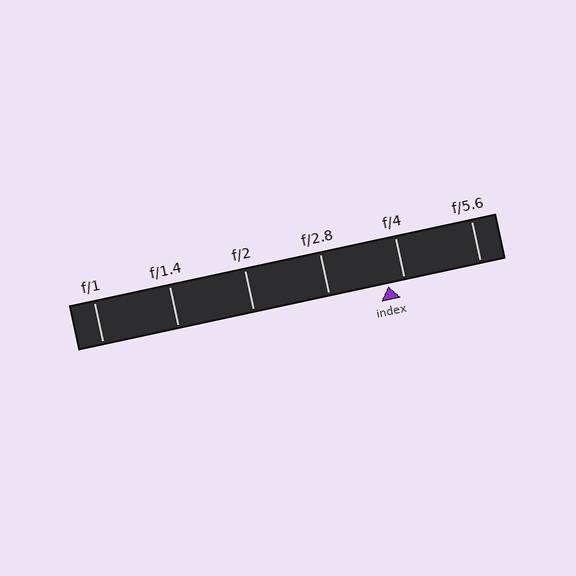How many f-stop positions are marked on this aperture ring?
There are 6 f-stop positions marked.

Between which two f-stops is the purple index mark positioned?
The index mark is between f/2.8 and f/4.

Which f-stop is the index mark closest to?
The index mark is closest to f/4.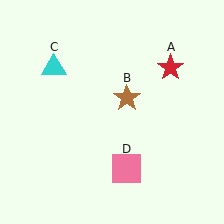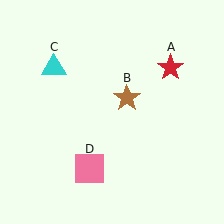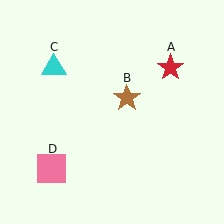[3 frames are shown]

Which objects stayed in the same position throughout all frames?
Red star (object A) and brown star (object B) and cyan triangle (object C) remained stationary.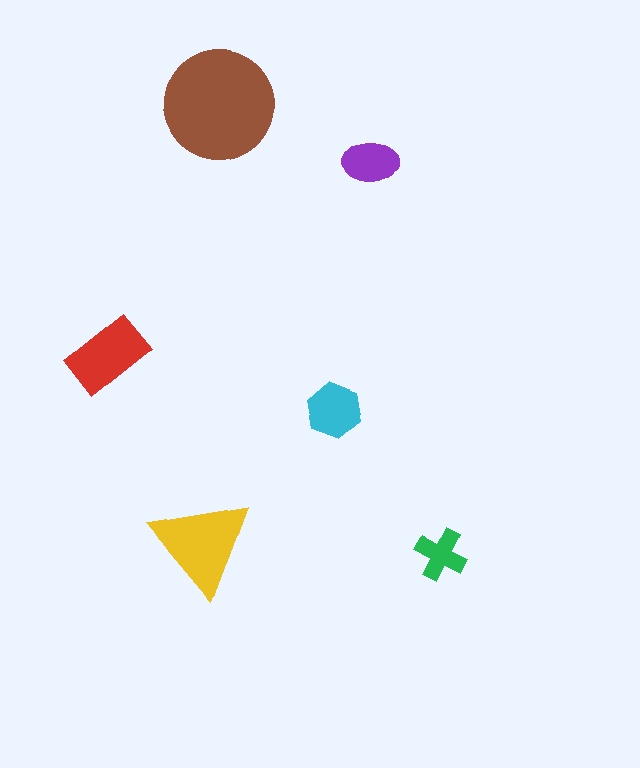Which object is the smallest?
The green cross.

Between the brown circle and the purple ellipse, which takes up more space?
The brown circle.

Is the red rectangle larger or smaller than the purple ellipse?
Larger.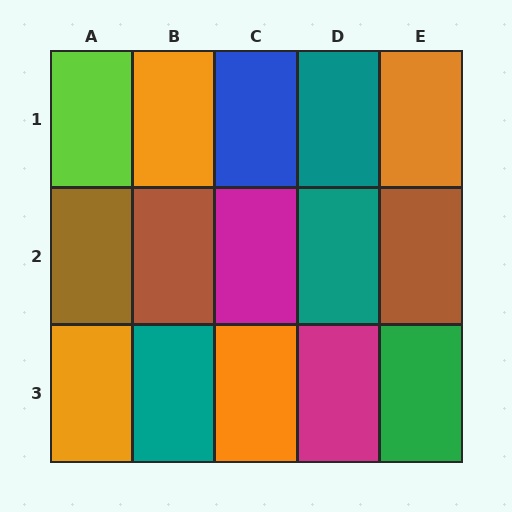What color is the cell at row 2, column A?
Brown.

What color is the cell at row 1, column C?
Blue.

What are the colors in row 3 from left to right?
Orange, teal, orange, magenta, green.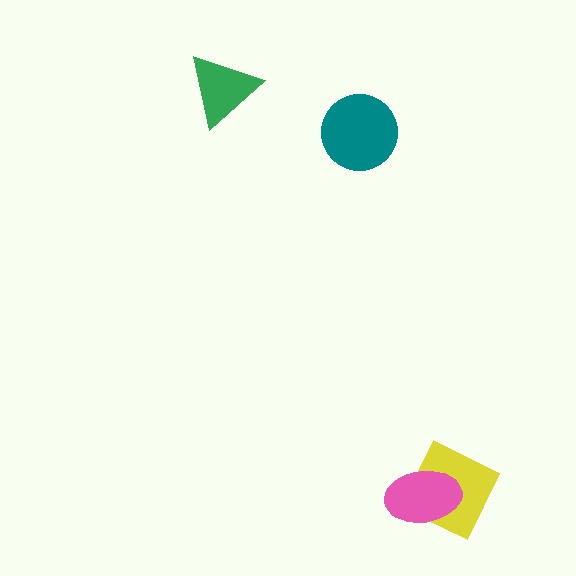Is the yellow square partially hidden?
Yes, it is partially covered by another shape.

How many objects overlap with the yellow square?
1 object overlaps with the yellow square.